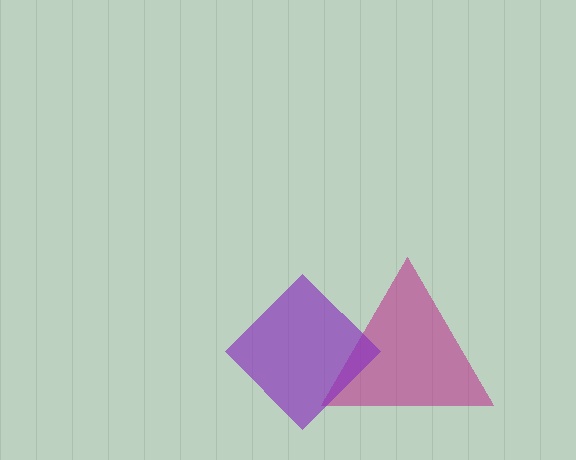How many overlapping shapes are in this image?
There are 2 overlapping shapes in the image.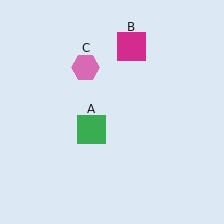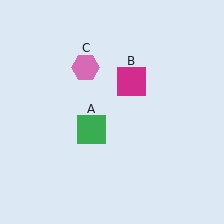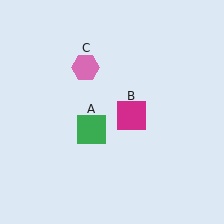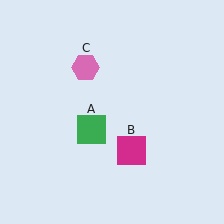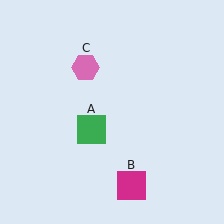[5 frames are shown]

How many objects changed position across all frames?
1 object changed position: magenta square (object B).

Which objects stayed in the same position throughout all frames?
Green square (object A) and pink hexagon (object C) remained stationary.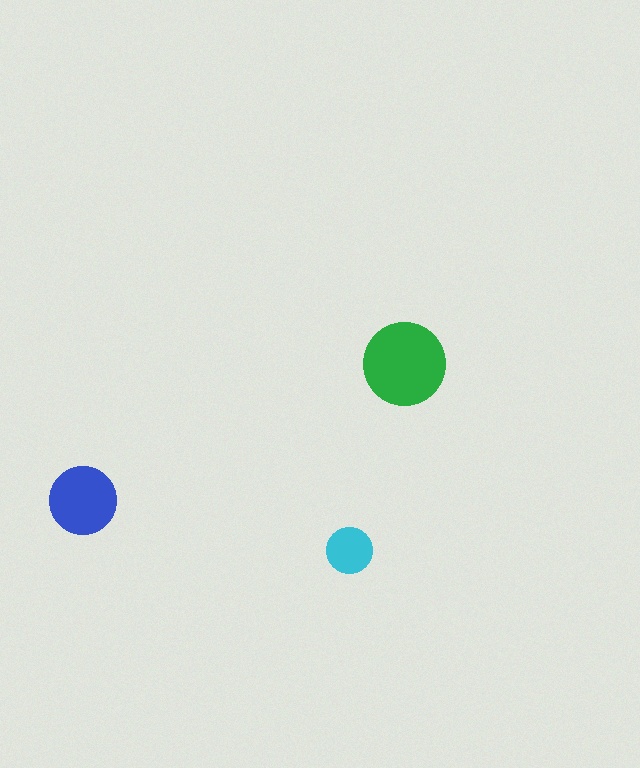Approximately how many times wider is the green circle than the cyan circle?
About 2 times wider.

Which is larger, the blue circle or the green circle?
The green one.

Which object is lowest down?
The cyan circle is bottommost.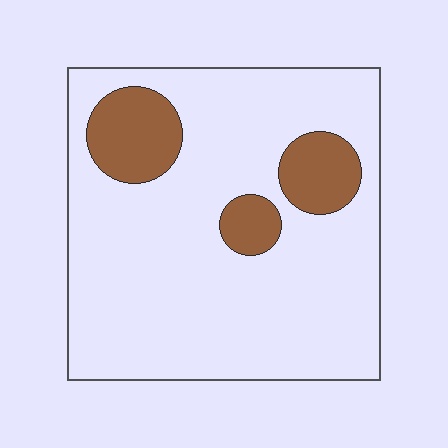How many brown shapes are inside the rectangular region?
3.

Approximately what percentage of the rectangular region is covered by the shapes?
Approximately 15%.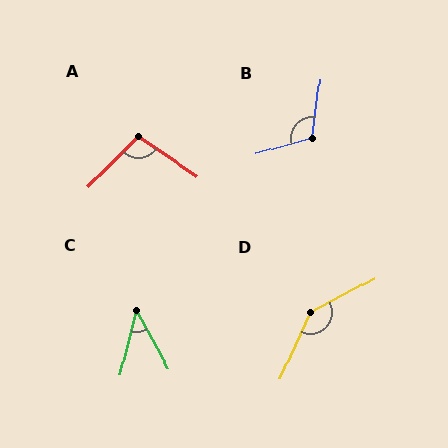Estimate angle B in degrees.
Approximately 114 degrees.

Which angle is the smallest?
C, at approximately 43 degrees.